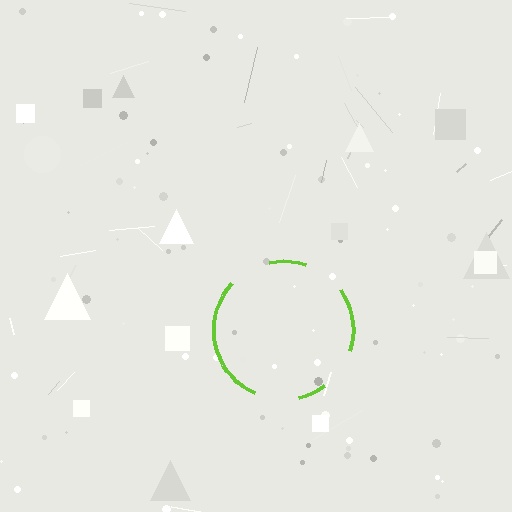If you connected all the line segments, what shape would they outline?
They would outline a circle.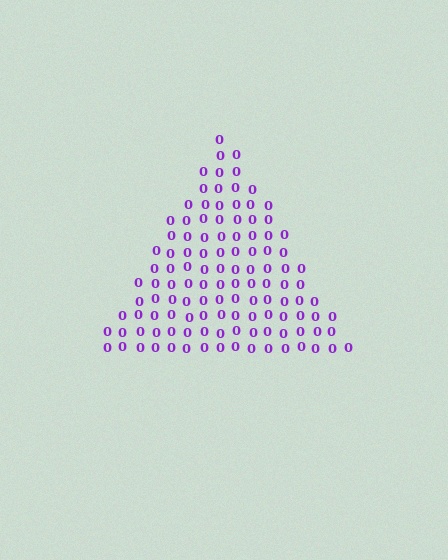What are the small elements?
The small elements are digit 0's.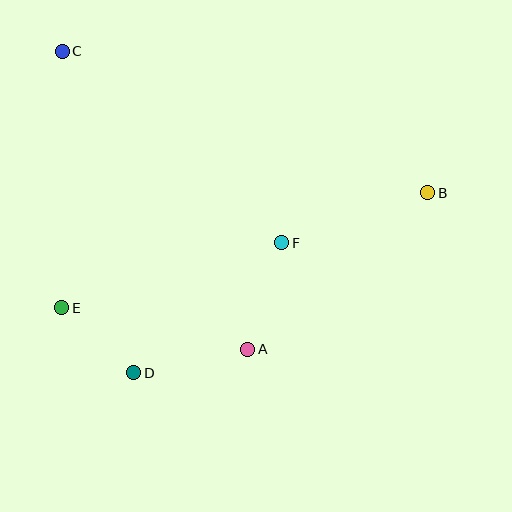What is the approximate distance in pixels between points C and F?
The distance between C and F is approximately 291 pixels.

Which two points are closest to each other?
Points D and E are closest to each other.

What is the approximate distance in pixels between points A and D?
The distance between A and D is approximately 117 pixels.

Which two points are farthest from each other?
Points B and C are farthest from each other.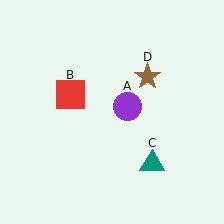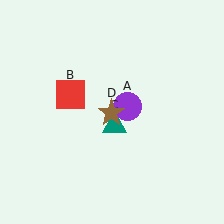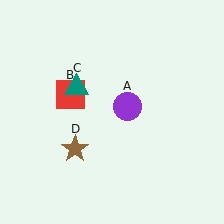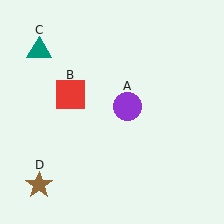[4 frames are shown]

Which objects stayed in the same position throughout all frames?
Purple circle (object A) and red square (object B) remained stationary.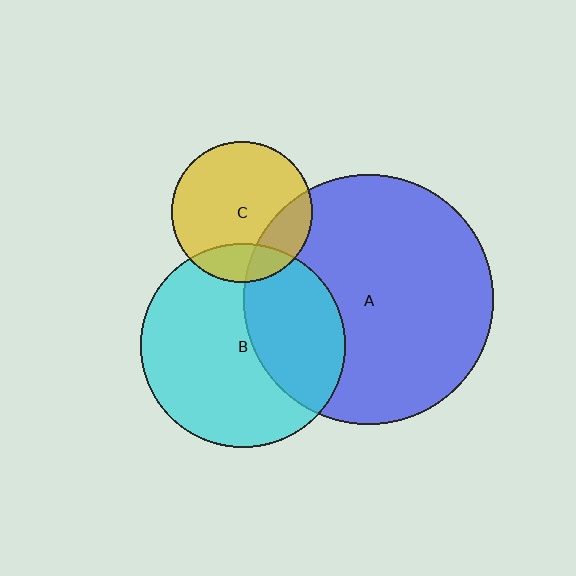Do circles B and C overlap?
Yes.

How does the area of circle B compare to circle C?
Approximately 2.1 times.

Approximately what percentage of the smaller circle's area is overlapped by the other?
Approximately 20%.